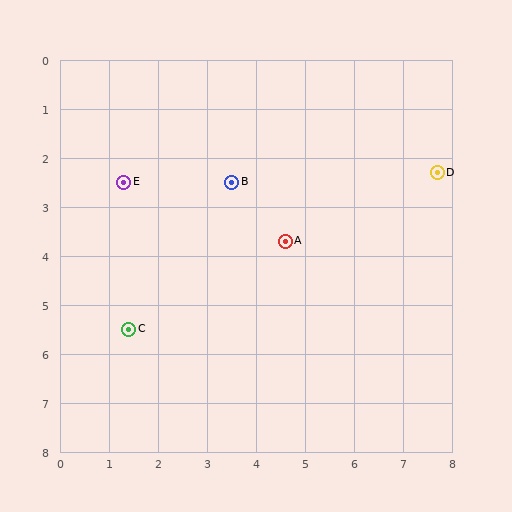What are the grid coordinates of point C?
Point C is at approximately (1.4, 5.5).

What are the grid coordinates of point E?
Point E is at approximately (1.3, 2.5).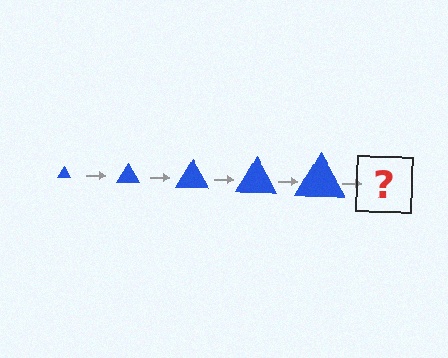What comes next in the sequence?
The next element should be a blue triangle, larger than the previous one.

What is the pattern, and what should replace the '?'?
The pattern is that the triangle gets progressively larger each step. The '?' should be a blue triangle, larger than the previous one.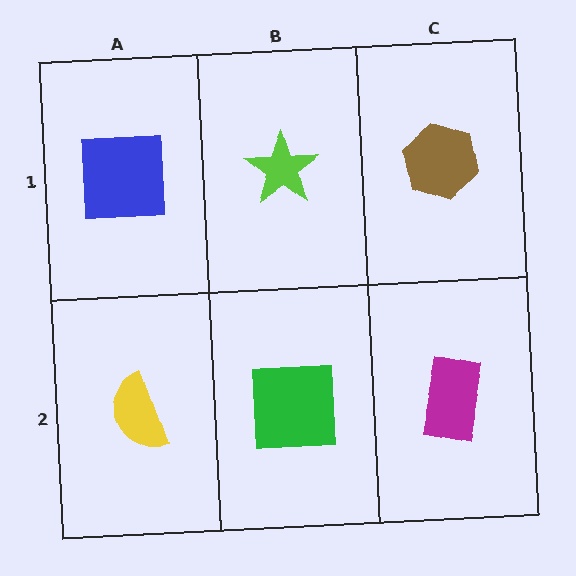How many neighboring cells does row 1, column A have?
2.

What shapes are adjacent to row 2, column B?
A lime star (row 1, column B), a yellow semicircle (row 2, column A), a magenta rectangle (row 2, column C).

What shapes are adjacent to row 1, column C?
A magenta rectangle (row 2, column C), a lime star (row 1, column B).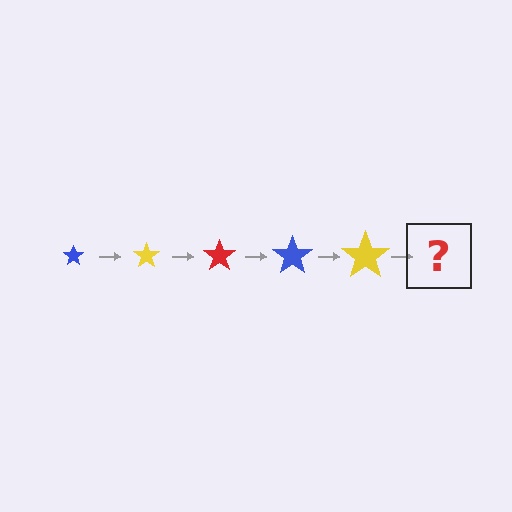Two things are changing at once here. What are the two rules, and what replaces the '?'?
The two rules are that the star grows larger each step and the color cycles through blue, yellow, and red. The '?' should be a red star, larger than the previous one.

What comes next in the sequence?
The next element should be a red star, larger than the previous one.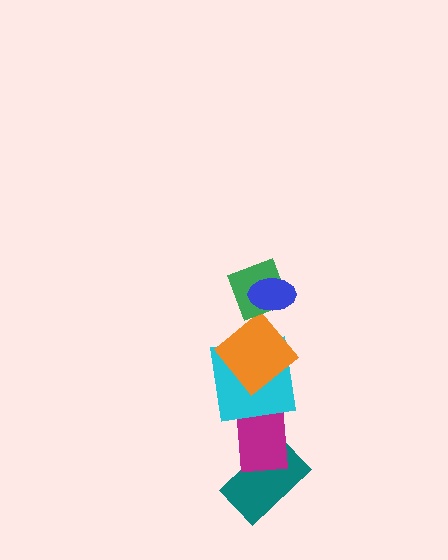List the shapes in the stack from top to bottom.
From top to bottom: the blue ellipse, the green diamond, the orange diamond, the cyan square, the magenta rectangle, the teal rectangle.